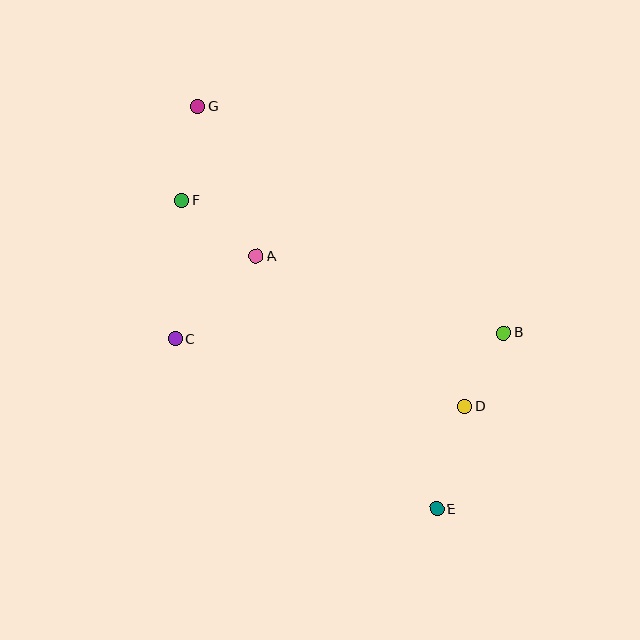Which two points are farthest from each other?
Points E and G are farthest from each other.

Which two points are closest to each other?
Points B and D are closest to each other.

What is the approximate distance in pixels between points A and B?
The distance between A and B is approximately 259 pixels.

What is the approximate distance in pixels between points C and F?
The distance between C and F is approximately 139 pixels.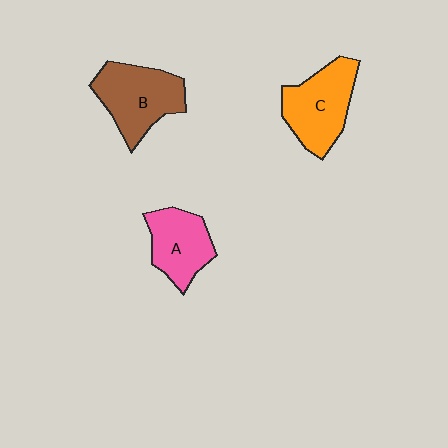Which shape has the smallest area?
Shape A (pink).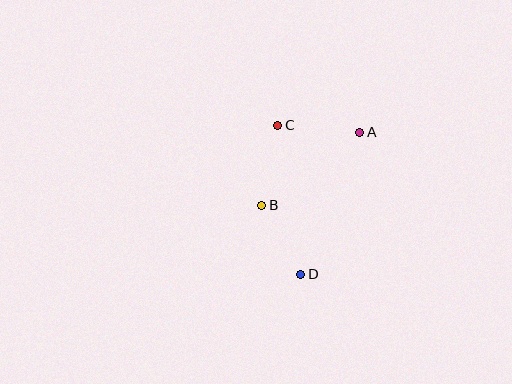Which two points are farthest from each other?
Points A and D are farthest from each other.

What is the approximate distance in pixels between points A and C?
The distance between A and C is approximately 83 pixels.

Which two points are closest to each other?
Points B and D are closest to each other.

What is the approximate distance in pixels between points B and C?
The distance between B and C is approximately 82 pixels.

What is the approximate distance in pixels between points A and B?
The distance between A and B is approximately 122 pixels.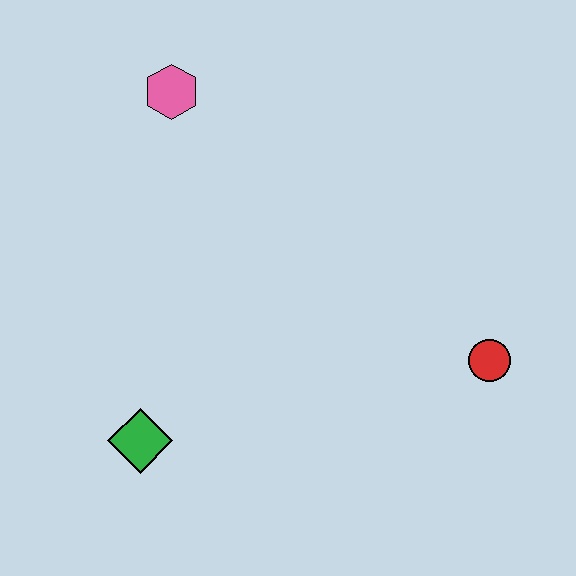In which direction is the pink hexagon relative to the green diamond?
The pink hexagon is above the green diamond.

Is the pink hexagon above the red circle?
Yes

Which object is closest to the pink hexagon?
The green diamond is closest to the pink hexagon.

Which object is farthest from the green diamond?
The red circle is farthest from the green diamond.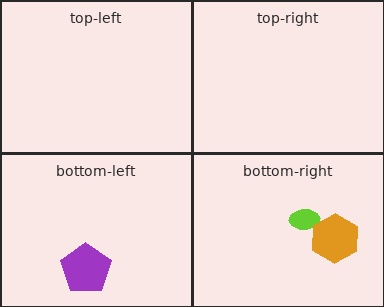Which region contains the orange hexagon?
The bottom-right region.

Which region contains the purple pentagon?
The bottom-left region.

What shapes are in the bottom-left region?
The purple pentagon.